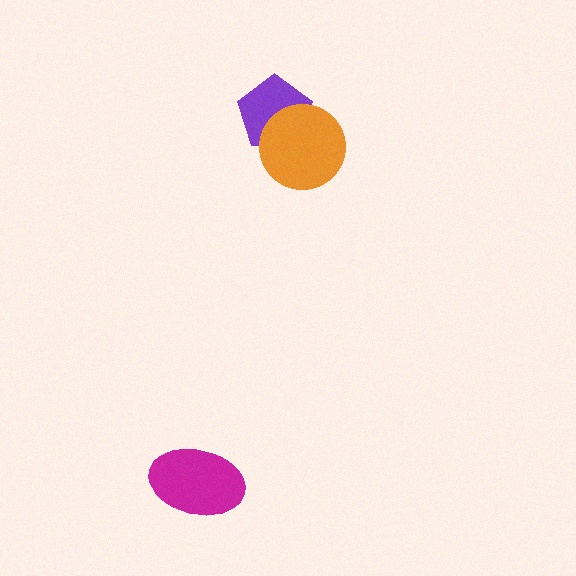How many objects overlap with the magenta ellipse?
0 objects overlap with the magenta ellipse.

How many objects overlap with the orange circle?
1 object overlaps with the orange circle.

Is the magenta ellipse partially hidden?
No, no other shape covers it.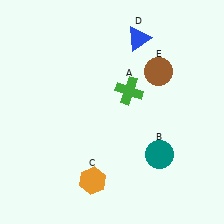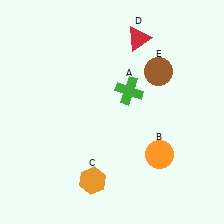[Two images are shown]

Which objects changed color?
B changed from teal to orange. D changed from blue to red.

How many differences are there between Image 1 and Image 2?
There are 2 differences between the two images.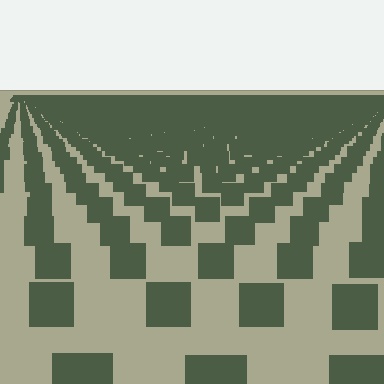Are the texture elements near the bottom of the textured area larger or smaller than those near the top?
Larger. Near the bottom, elements are closer to the viewer and appear at a bigger on-screen size.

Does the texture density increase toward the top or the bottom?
Density increases toward the top.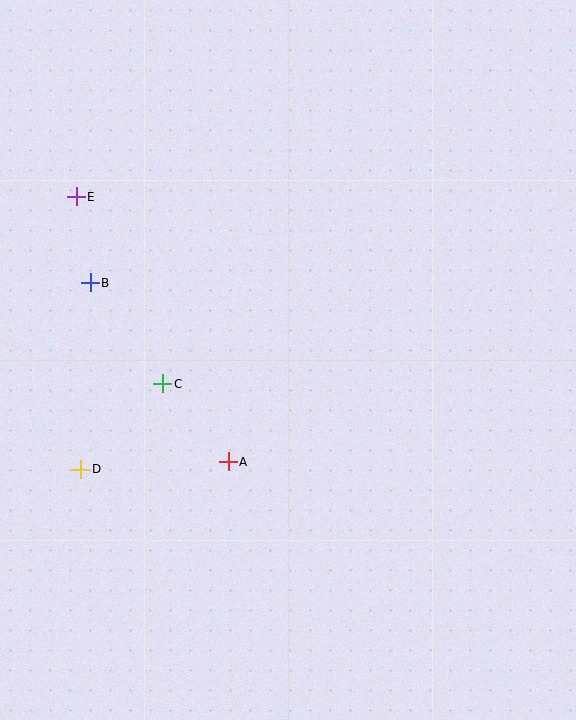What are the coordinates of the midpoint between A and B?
The midpoint between A and B is at (159, 372).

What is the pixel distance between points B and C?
The distance between B and C is 124 pixels.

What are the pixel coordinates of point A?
Point A is at (228, 462).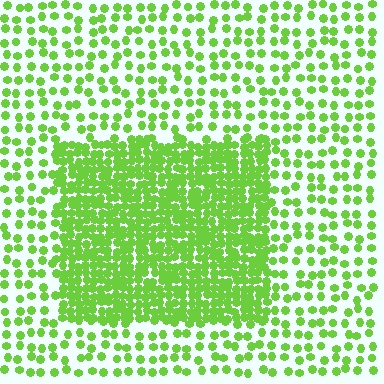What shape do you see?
I see a rectangle.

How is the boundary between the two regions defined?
The boundary is defined by a change in element density (approximately 2.6x ratio). All elements are the same color, size, and shape.